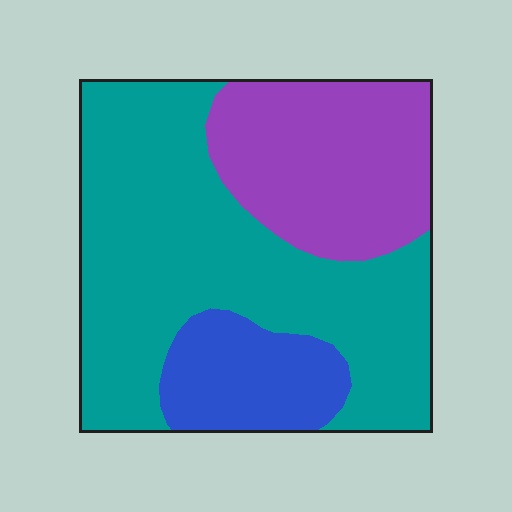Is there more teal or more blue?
Teal.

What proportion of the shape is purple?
Purple takes up between a quarter and a half of the shape.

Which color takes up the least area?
Blue, at roughly 15%.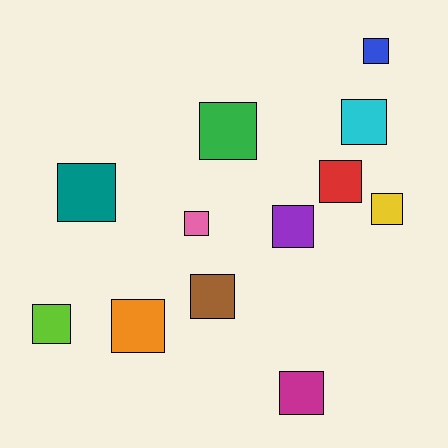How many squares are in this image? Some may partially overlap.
There are 12 squares.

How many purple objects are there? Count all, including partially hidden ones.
There is 1 purple object.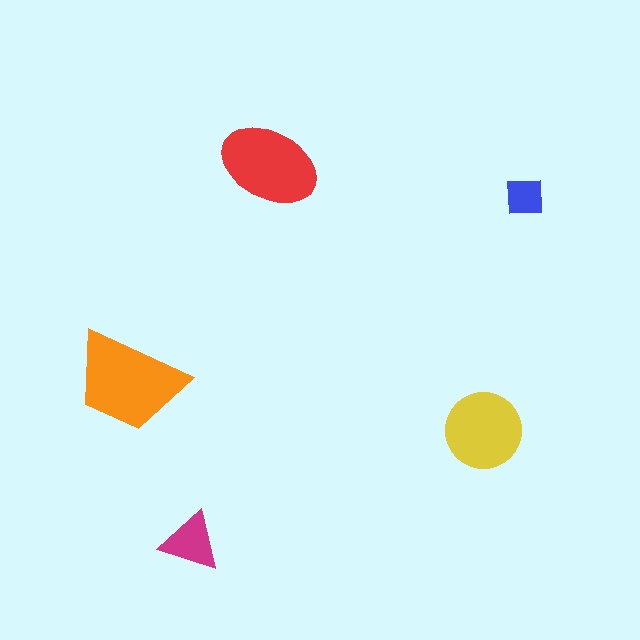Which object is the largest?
The orange trapezoid.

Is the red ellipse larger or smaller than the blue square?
Larger.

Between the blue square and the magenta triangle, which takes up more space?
The magenta triangle.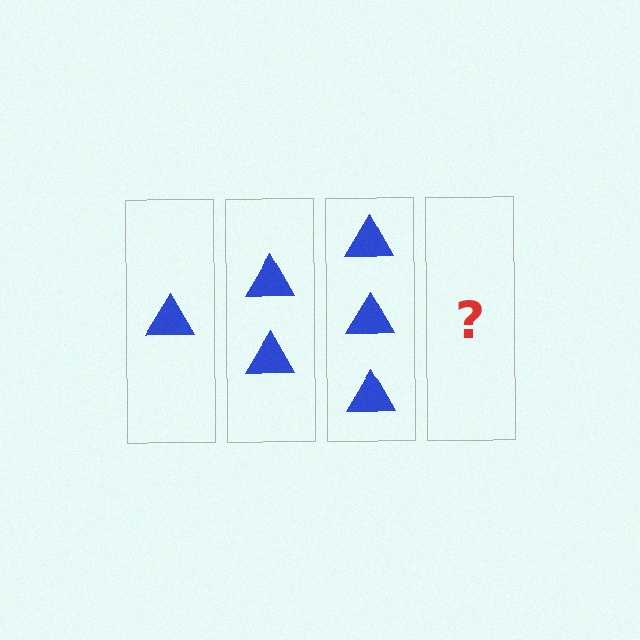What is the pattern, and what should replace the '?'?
The pattern is that each step adds one more triangle. The '?' should be 4 triangles.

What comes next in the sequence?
The next element should be 4 triangles.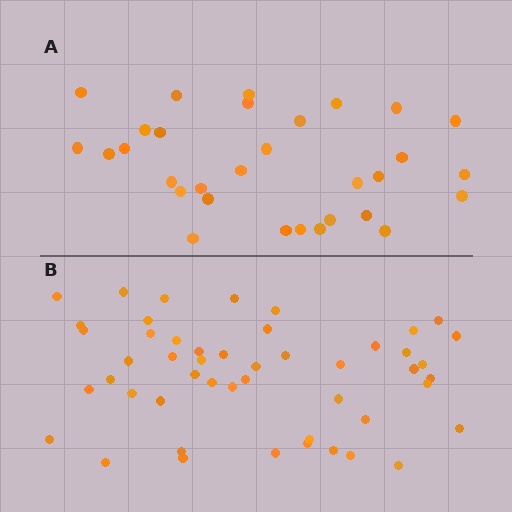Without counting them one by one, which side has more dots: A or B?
Region B (the bottom region) has more dots.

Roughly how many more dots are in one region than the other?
Region B has approximately 20 more dots than region A.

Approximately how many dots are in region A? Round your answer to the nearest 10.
About 30 dots. (The exact count is 31, which rounds to 30.)